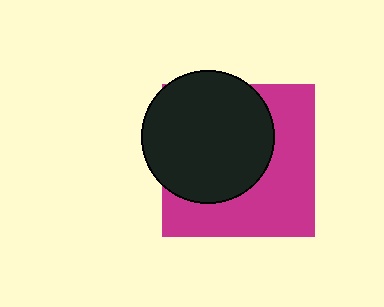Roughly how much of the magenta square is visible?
About half of it is visible (roughly 49%).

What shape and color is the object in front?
The object in front is a black circle.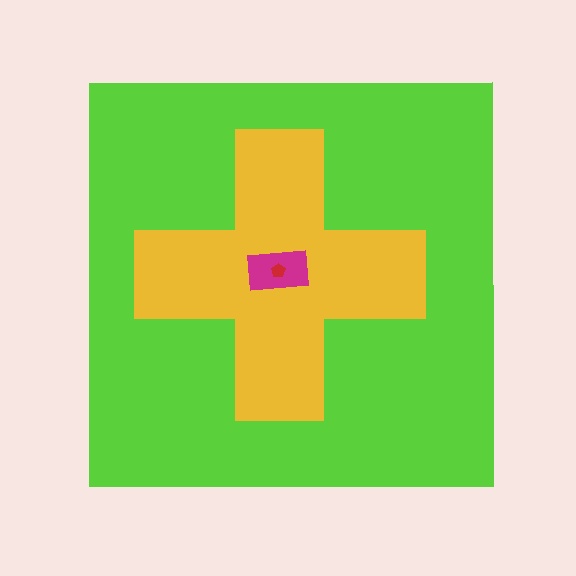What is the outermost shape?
The lime square.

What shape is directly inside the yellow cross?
The magenta rectangle.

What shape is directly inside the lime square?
The yellow cross.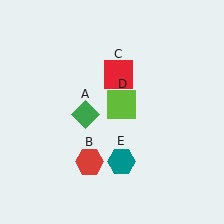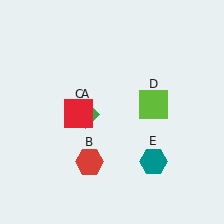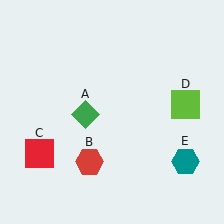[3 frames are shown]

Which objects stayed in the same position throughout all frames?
Green diamond (object A) and red hexagon (object B) remained stationary.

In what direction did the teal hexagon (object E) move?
The teal hexagon (object E) moved right.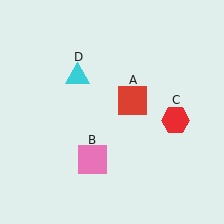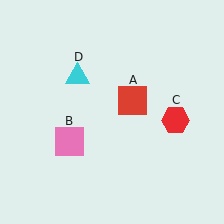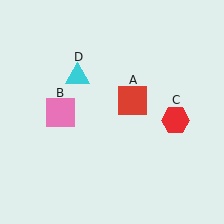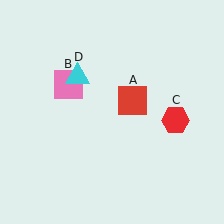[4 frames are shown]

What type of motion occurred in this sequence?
The pink square (object B) rotated clockwise around the center of the scene.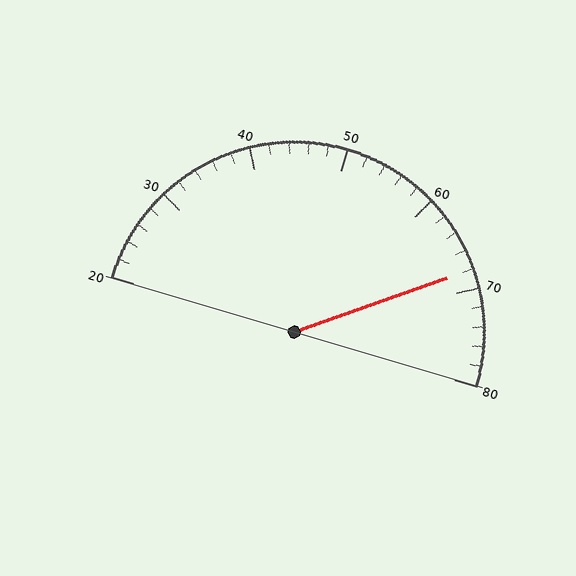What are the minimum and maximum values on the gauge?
The gauge ranges from 20 to 80.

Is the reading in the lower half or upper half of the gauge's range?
The reading is in the upper half of the range (20 to 80).